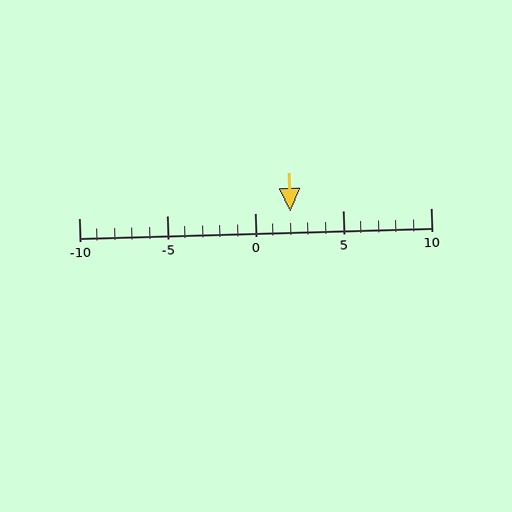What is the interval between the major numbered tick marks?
The major tick marks are spaced 5 units apart.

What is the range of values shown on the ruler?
The ruler shows values from -10 to 10.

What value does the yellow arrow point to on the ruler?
The yellow arrow points to approximately 2.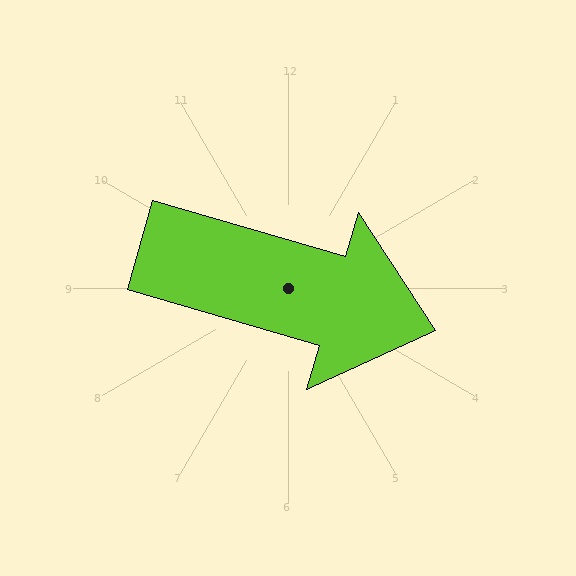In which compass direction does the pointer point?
East.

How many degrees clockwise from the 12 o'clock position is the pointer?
Approximately 106 degrees.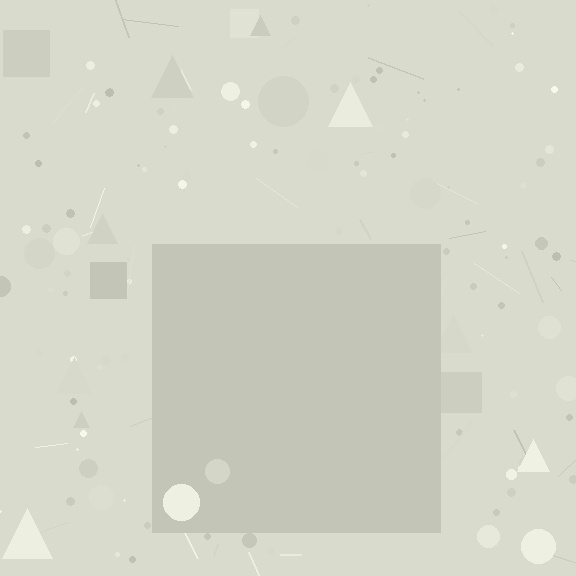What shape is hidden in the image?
A square is hidden in the image.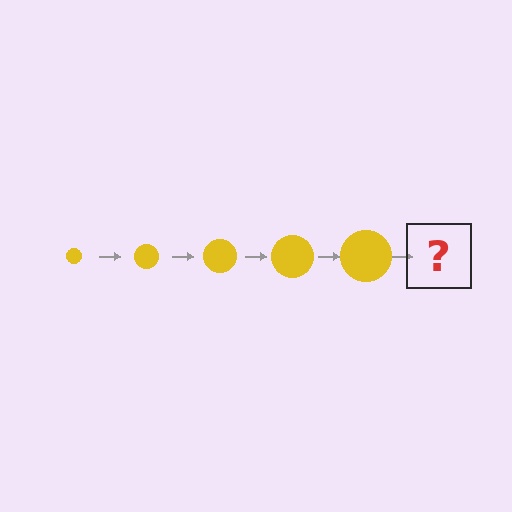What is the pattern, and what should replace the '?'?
The pattern is that the circle gets progressively larger each step. The '?' should be a yellow circle, larger than the previous one.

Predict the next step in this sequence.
The next step is a yellow circle, larger than the previous one.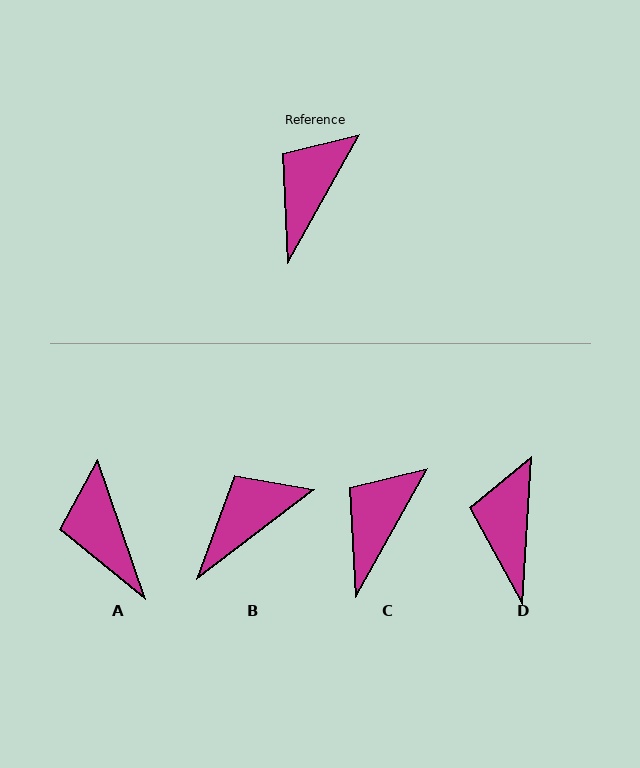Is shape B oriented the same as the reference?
No, it is off by about 23 degrees.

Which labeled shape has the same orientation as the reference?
C.